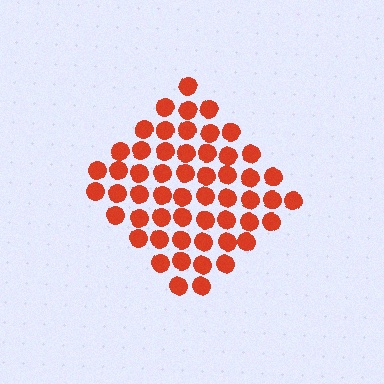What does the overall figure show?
The overall figure shows a diamond.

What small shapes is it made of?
It is made of small circles.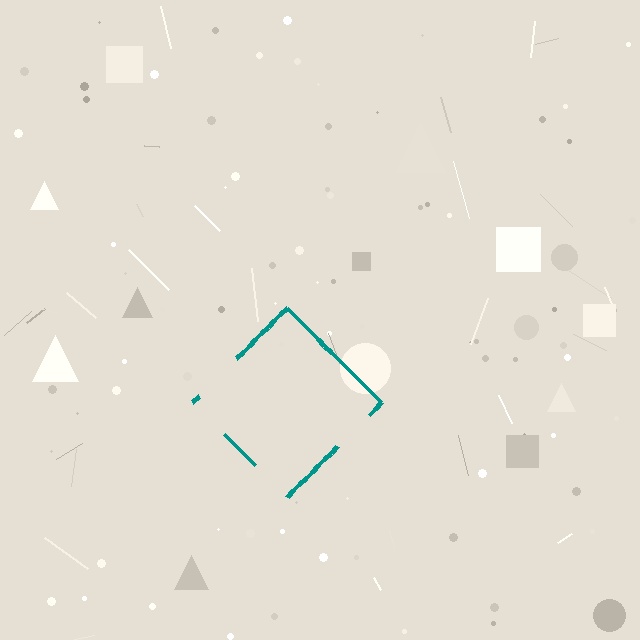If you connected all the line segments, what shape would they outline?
They would outline a diamond.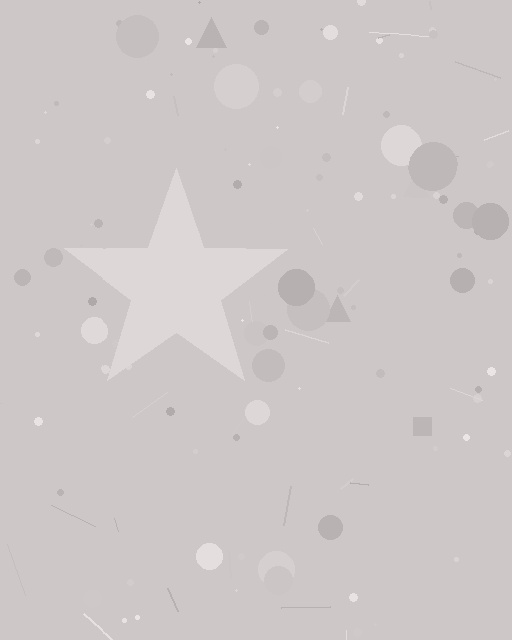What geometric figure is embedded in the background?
A star is embedded in the background.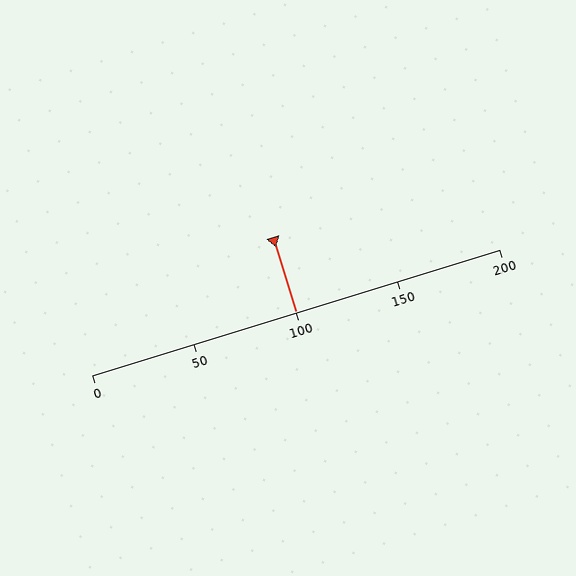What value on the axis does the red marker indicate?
The marker indicates approximately 100.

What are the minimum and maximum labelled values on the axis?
The axis runs from 0 to 200.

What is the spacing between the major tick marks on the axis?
The major ticks are spaced 50 apart.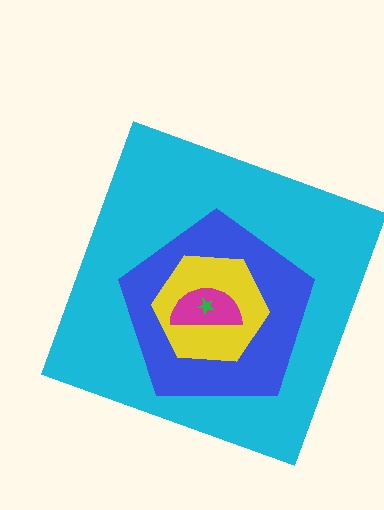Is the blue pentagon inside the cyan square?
Yes.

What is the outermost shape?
The cyan square.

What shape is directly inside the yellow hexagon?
The magenta semicircle.